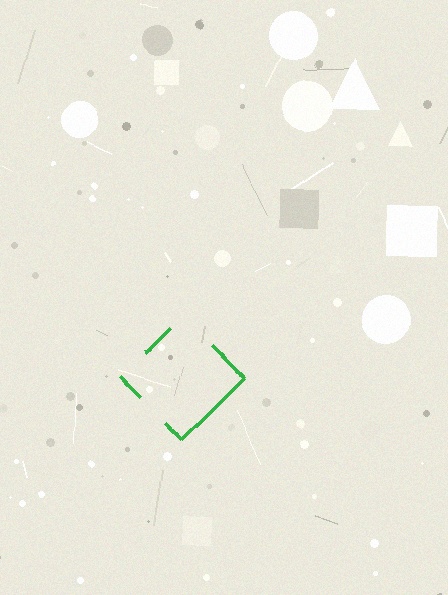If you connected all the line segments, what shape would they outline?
They would outline a diamond.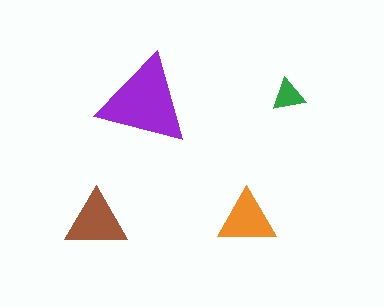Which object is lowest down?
The brown triangle is bottommost.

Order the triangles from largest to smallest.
the purple one, the brown one, the orange one, the green one.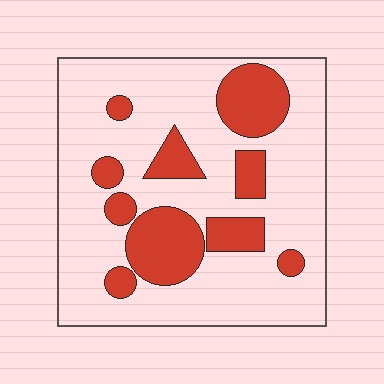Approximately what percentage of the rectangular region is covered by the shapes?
Approximately 25%.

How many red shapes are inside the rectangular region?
10.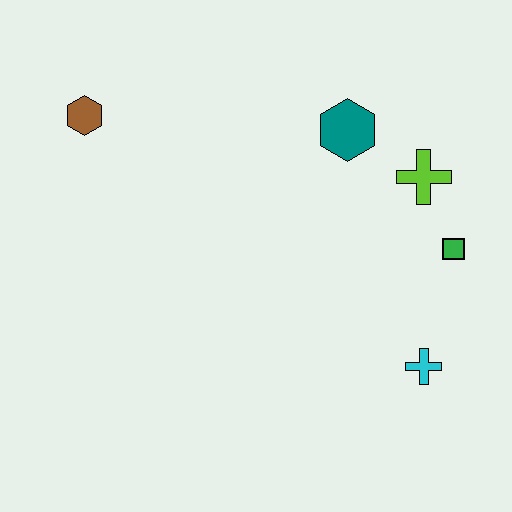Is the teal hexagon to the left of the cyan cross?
Yes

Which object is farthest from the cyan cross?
The brown hexagon is farthest from the cyan cross.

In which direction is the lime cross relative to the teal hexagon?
The lime cross is to the right of the teal hexagon.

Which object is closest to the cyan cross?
The green square is closest to the cyan cross.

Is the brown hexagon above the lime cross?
Yes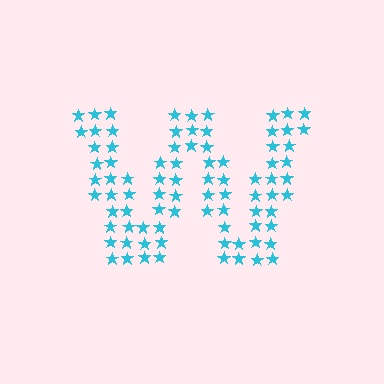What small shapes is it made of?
It is made of small stars.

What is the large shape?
The large shape is the letter W.